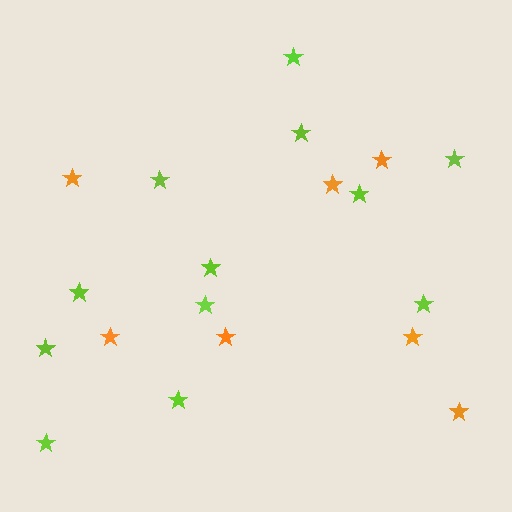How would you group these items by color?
There are 2 groups: one group of orange stars (7) and one group of lime stars (12).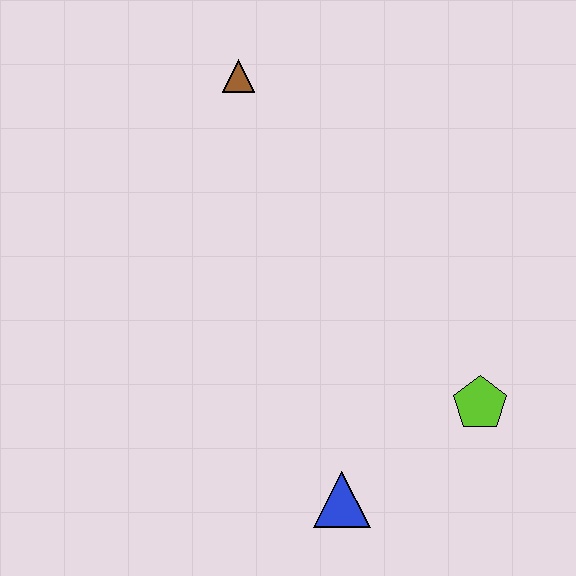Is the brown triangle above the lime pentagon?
Yes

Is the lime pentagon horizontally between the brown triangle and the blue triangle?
No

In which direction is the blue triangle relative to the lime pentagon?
The blue triangle is to the left of the lime pentagon.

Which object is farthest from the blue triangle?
The brown triangle is farthest from the blue triangle.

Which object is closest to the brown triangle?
The lime pentagon is closest to the brown triangle.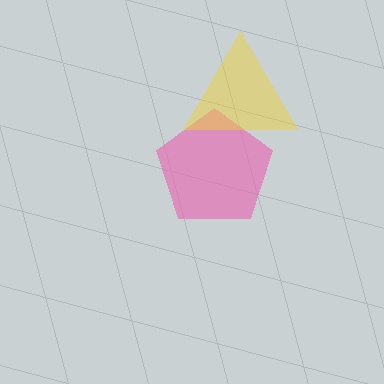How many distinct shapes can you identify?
There are 2 distinct shapes: a pink pentagon, a yellow triangle.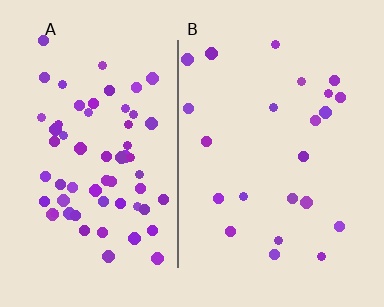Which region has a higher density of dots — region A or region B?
A (the left).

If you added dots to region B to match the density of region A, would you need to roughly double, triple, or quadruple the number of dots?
Approximately triple.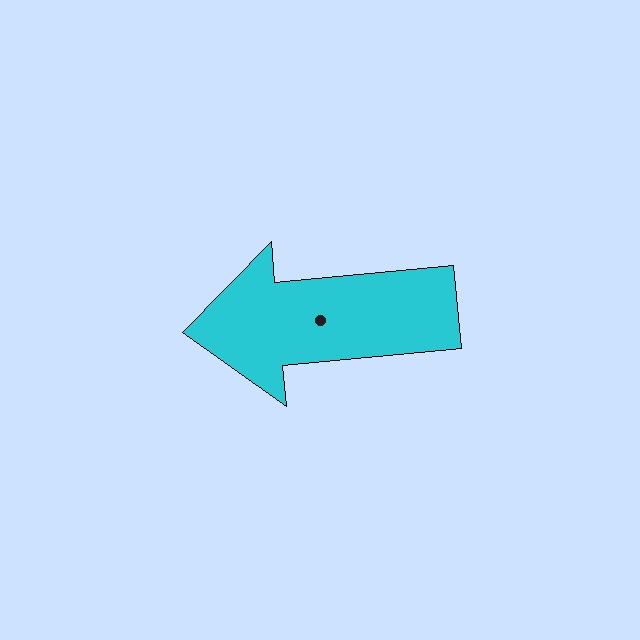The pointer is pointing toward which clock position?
Roughly 9 o'clock.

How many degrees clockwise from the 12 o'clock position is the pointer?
Approximately 265 degrees.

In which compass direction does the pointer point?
West.